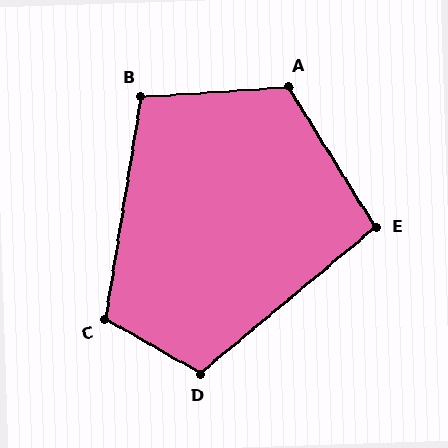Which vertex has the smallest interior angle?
E, at approximately 98 degrees.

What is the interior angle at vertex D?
Approximately 110 degrees (obtuse).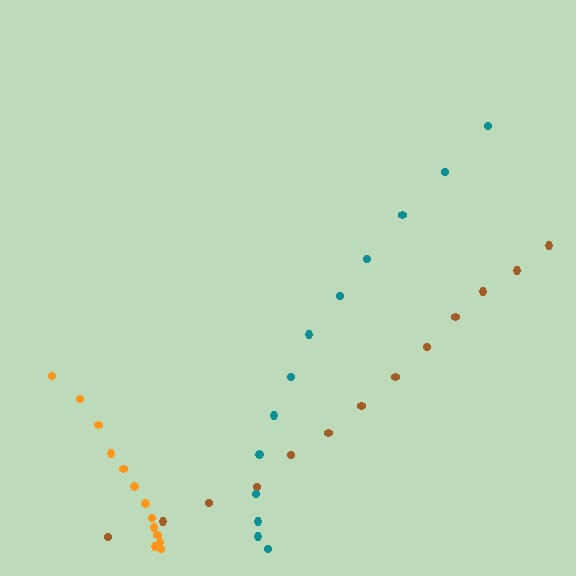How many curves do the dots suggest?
There are 3 distinct paths.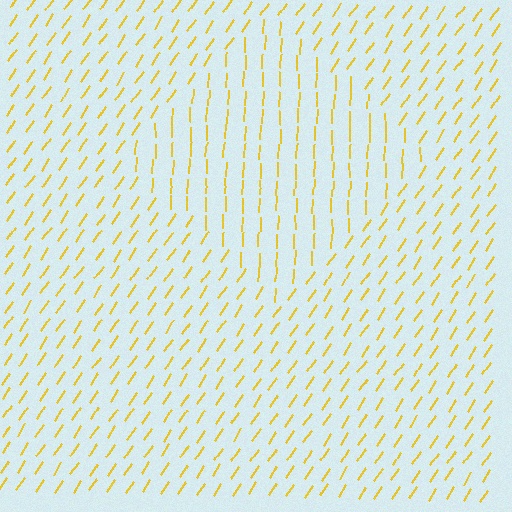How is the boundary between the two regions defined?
The boundary is defined purely by a change in line orientation (approximately 32 degrees difference). All lines are the same color and thickness.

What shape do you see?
I see a diamond.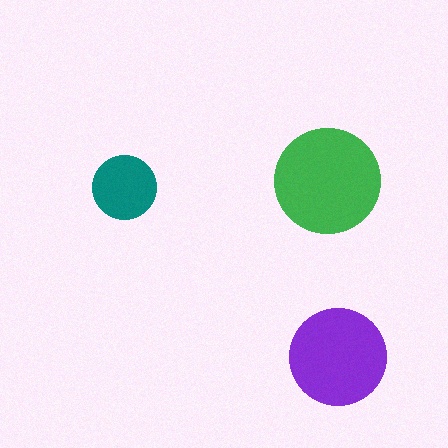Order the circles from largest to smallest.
the green one, the purple one, the teal one.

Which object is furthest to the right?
The purple circle is rightmost.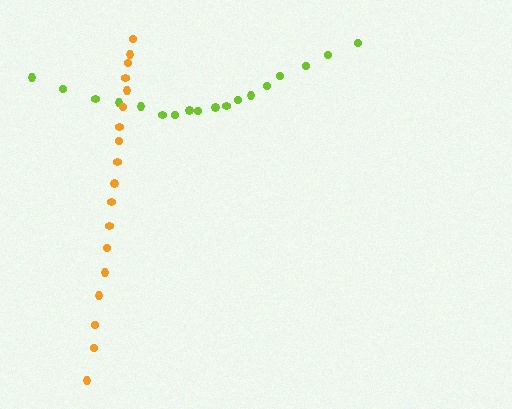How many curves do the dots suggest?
There are 2 distinct paths.